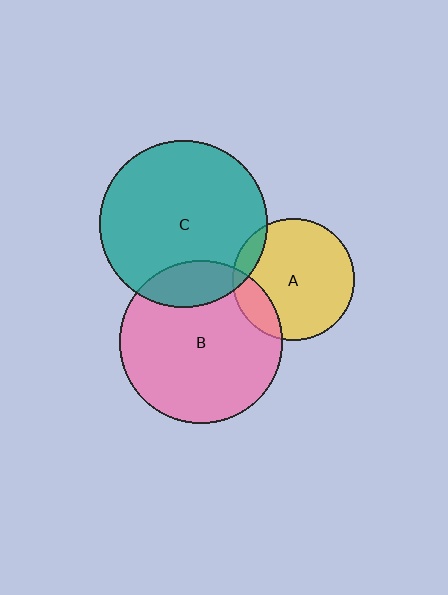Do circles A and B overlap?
Yes.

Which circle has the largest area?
Circle C (teal).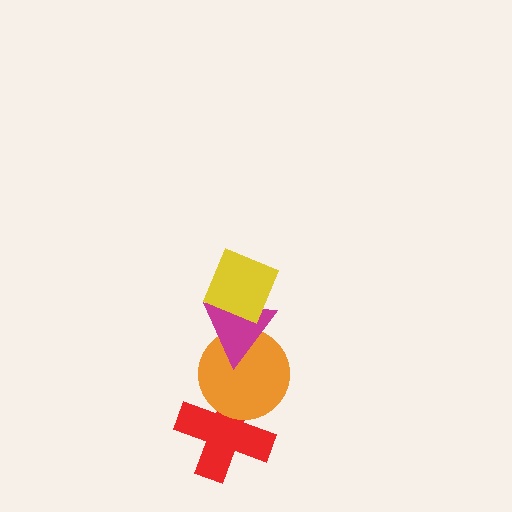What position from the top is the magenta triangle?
The magenta triangle is 2nd from the top.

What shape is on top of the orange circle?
The magenta triangle is on top of the orange circle.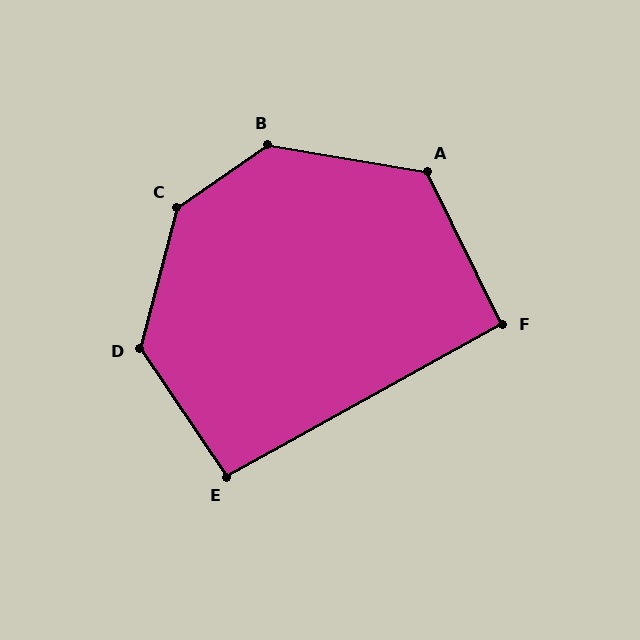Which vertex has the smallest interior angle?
F, at approximately 93 degrees.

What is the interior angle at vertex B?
Approximately 136 degrees (obtuse).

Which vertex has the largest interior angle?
C, at approximately 139 degrees.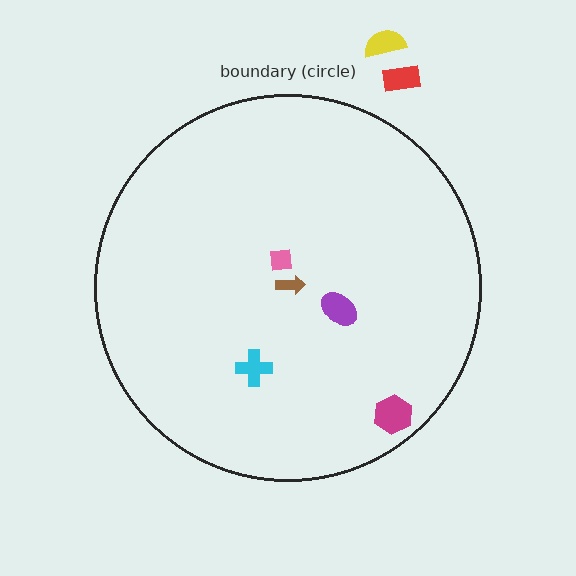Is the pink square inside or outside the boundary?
Inside.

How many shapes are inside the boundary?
5 inside, 2 outside.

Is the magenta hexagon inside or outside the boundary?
Inside.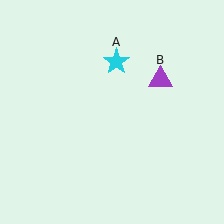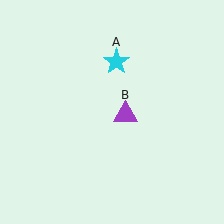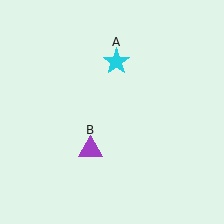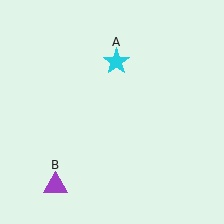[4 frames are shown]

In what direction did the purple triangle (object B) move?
The purple triangle (object B) moved down and to the left.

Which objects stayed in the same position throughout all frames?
Cyan star (object A) remained stationary.